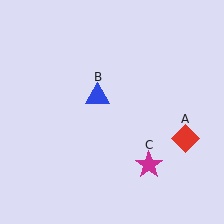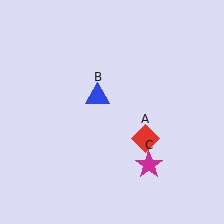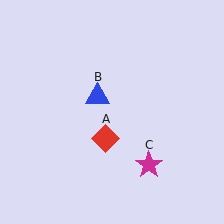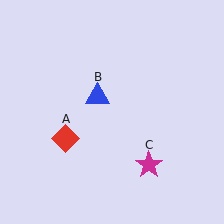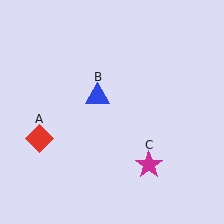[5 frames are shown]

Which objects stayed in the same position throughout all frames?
Blue triangle (object B) and magenta star (object C) remained stationary.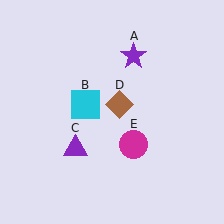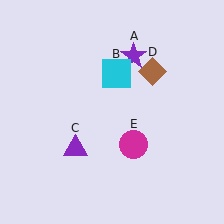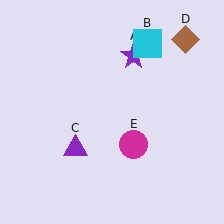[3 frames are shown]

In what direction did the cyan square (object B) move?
The cyan square (object B) moved up and to the right.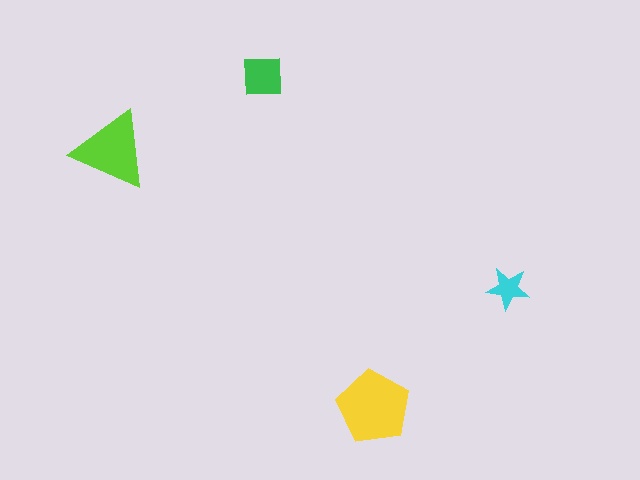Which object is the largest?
The yellow pentagon.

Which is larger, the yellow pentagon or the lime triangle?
The yellow pentagon.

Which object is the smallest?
The cyan star.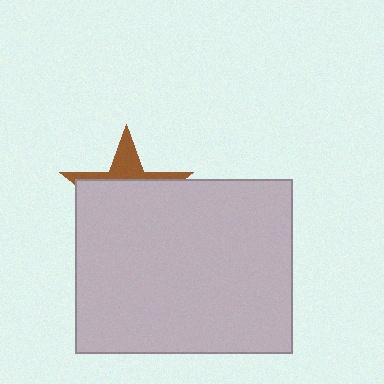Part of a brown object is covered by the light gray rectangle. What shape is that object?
It is a star.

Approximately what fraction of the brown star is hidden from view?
Roughly 69% of the brown star is hidden behind the light gray rectangle.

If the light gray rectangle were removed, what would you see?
You would see the complete brown star.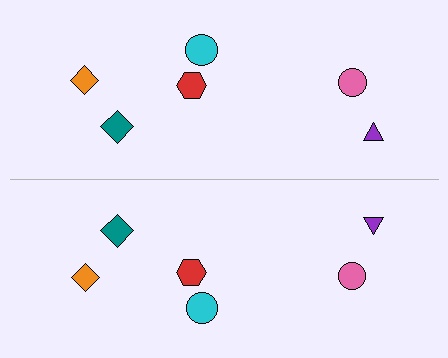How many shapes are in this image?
There are 12 shapes in this image.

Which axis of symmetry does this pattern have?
The pattern has a horizontal axis of symmetry running through the center of the image.